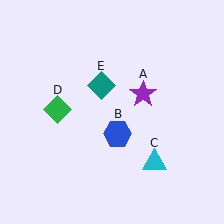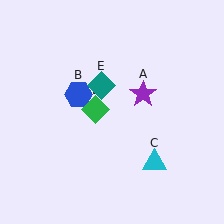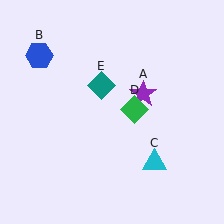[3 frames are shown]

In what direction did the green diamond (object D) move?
The green diamond (object D) moved right.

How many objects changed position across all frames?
2 objects changed position: blue hexagon (object B), green diamond (object D).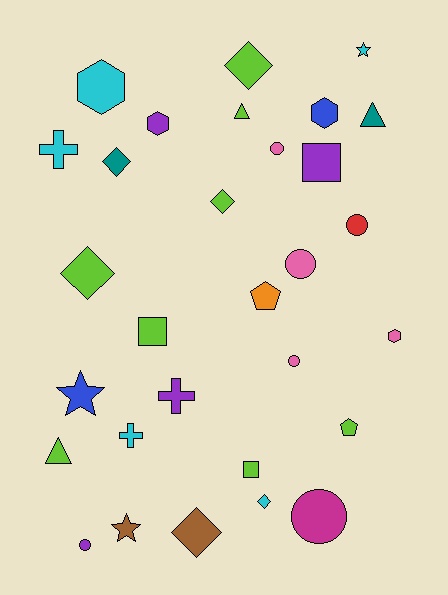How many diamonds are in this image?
There are 6 diamonds.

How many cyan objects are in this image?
There are 5 cyan objects.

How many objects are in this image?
There are 30 objects.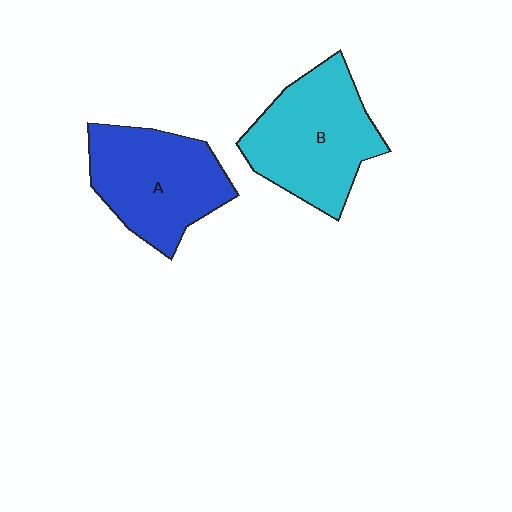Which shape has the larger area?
Shape B (cyan).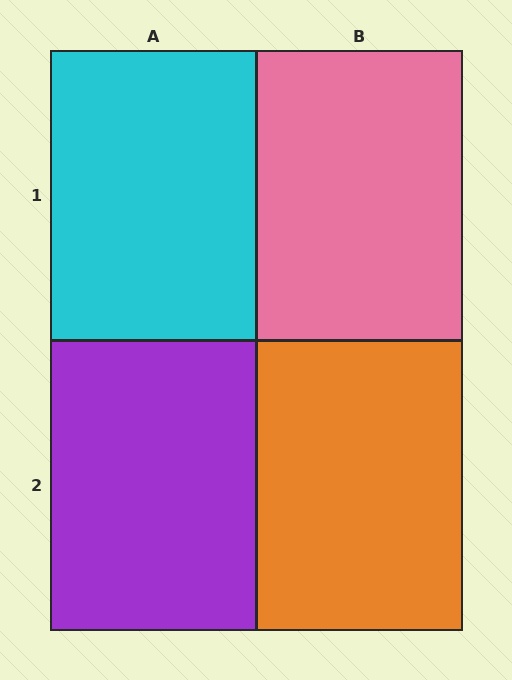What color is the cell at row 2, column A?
Purple.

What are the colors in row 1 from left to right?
Cyan, pink.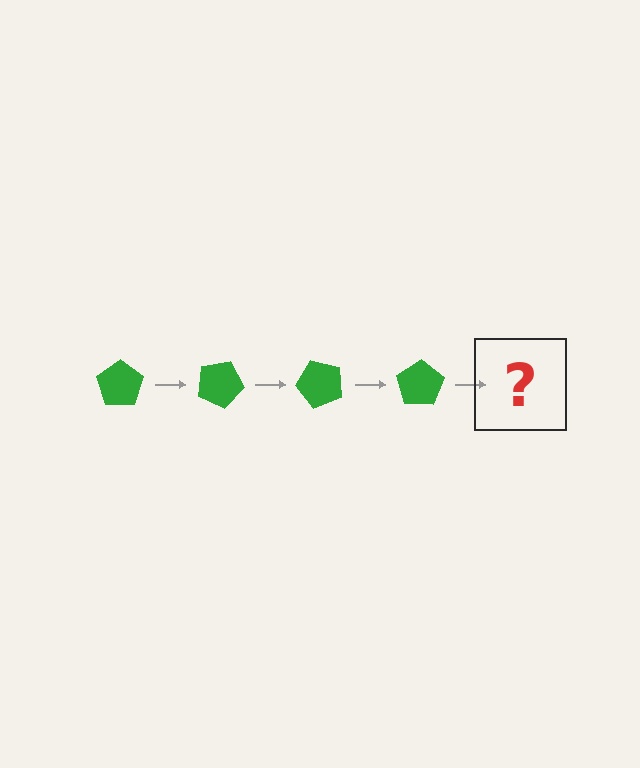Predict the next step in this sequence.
The next step is a green pentagon rotated 100 degrees.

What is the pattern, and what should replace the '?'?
The pattern is that the pentagon rotates 25 degrees each step. The '?' should be a green pentagon rotated 100 degrees.